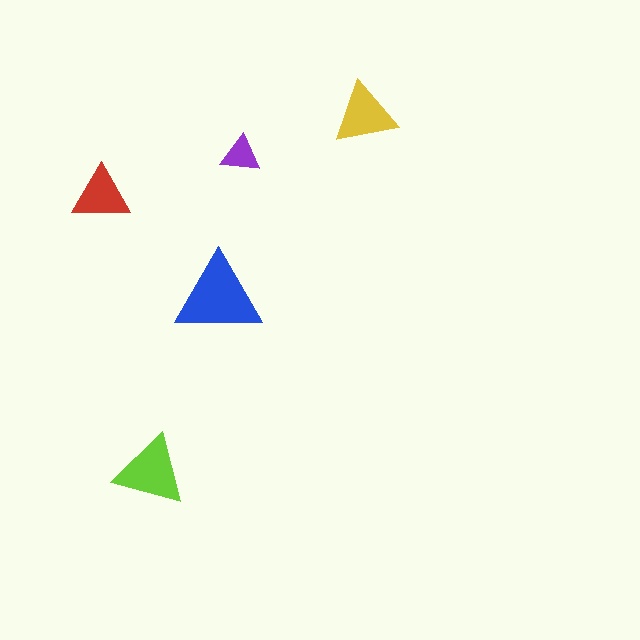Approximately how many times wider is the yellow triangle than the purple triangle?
About 1.5 times wider.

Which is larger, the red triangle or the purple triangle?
The red one.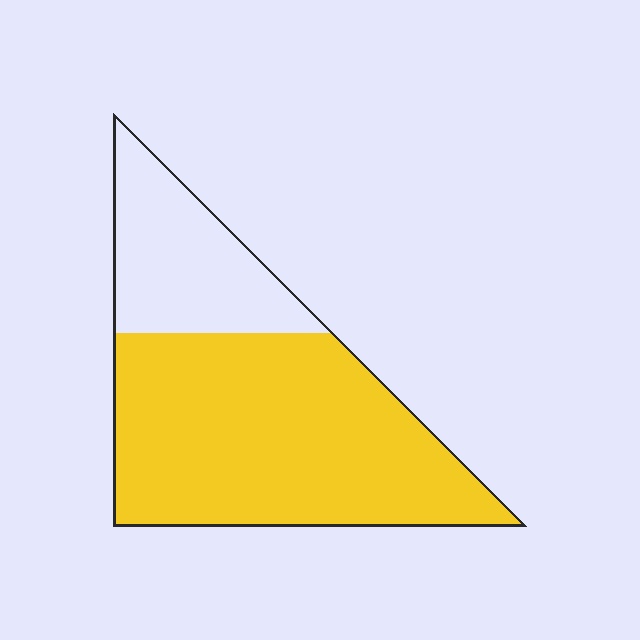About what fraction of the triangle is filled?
About three quarters (3/4).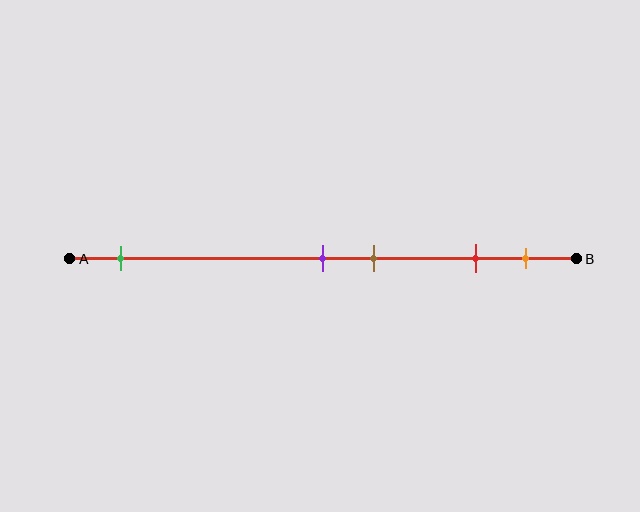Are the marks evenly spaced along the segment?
No, the marks are not evenly spaced.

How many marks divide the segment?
There are 5 marks dividing the segment.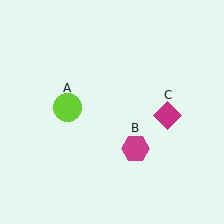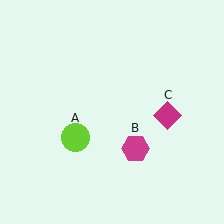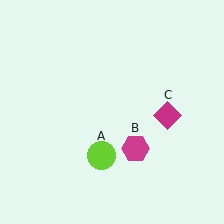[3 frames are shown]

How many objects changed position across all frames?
1 object changed position: lime circle (object A).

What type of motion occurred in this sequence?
The lime circle (object A) rotated counterclockwise around the center of the scene.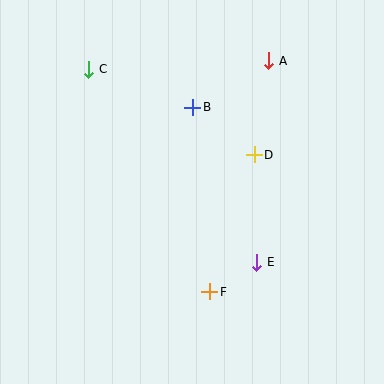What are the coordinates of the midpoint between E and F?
The midpoint between E and F is at (233, 277).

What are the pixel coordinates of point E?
Point E is at (257, 262).